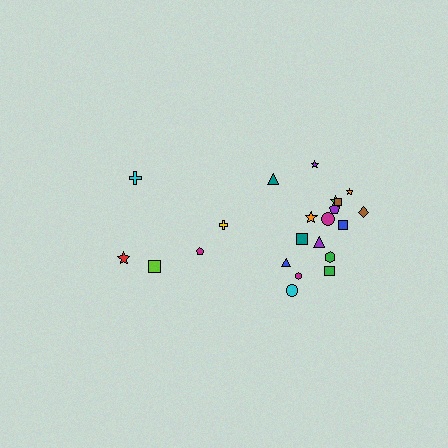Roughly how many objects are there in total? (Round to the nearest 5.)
Roughly 20 objects in total.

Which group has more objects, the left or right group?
The right group.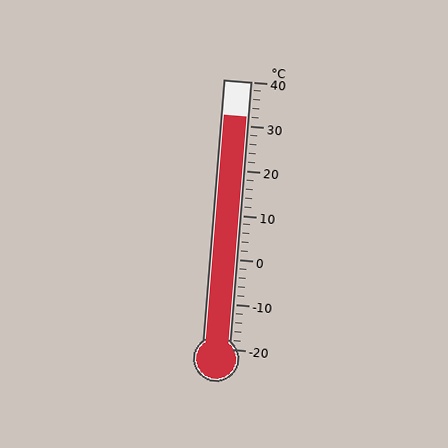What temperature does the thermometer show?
The thermometer shows approximately 32°C.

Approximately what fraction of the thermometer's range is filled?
The thermometer is filled to approximately 85% of its range.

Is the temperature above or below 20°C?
The temperature is above 20°C.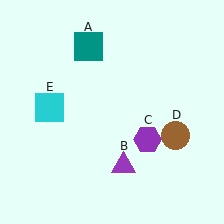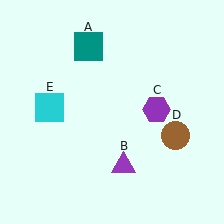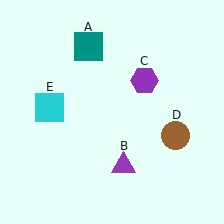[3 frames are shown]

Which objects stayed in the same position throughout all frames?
Teal square (object A) and purple triangle (object B) and brown circle (object D) and cyan square (object E) remained stationary.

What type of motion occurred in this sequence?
The purple hexagon (object C) rotated counterclockwise around the center of the scene.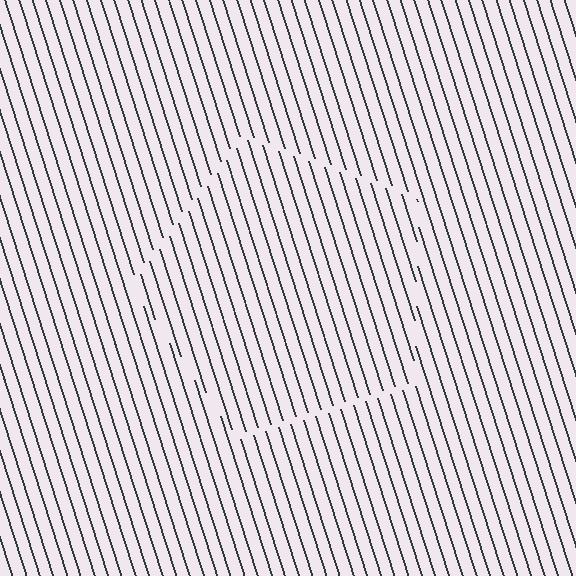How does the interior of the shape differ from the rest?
The interior of the shape contains the same grating, shifted by half a period — the contour is defined by the phase discontinuity where line-ends from the inner and outer gratings abut.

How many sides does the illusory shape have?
5 sides — the line-ends trace a pentagon.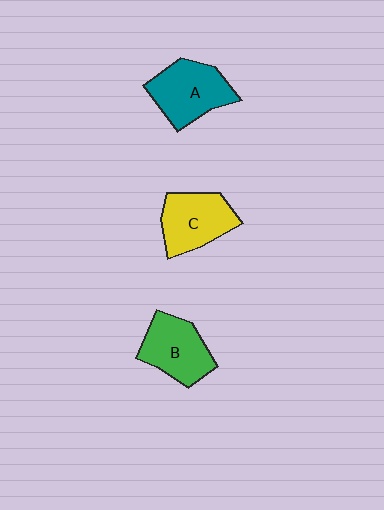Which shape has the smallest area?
Shape B (green).